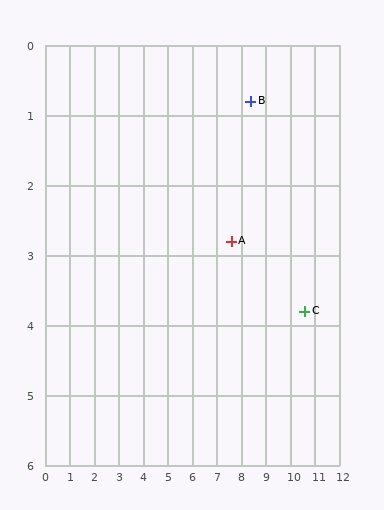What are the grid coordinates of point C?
Point C is at approximately (10.6, 3.8).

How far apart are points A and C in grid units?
Points A and C are about 3.2 grid units apart.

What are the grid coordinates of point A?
Point A is at approximately (7.6, 2.8).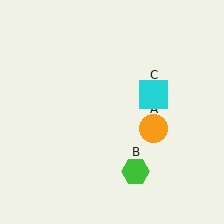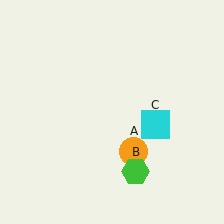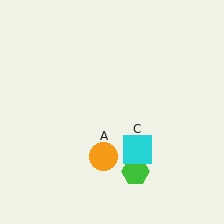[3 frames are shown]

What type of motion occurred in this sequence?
The orange circle (object A), cyan square (object C) rotated clockwise around the center of the scene.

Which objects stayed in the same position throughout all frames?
Green hexagon (object B) remained stationary.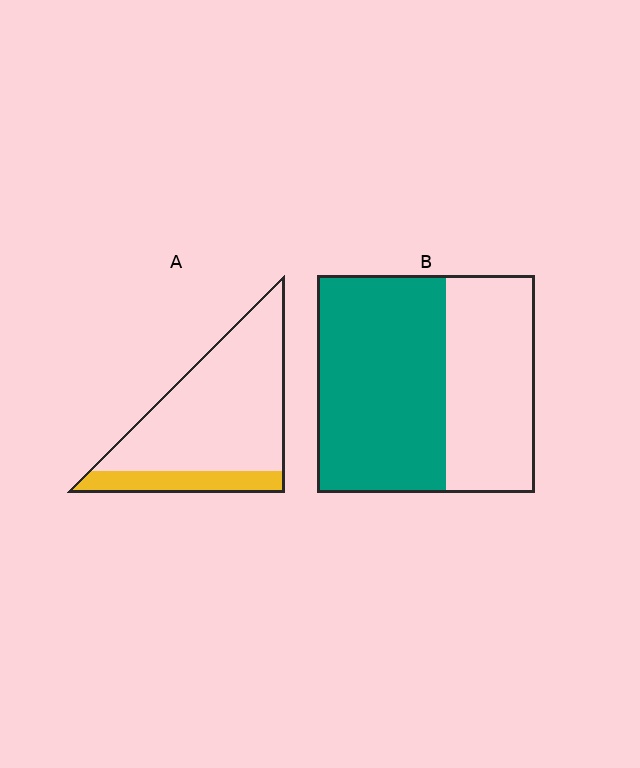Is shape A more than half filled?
No.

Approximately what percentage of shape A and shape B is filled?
A is approximately 20% and B is approximately 60%.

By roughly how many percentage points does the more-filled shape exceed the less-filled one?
By roughly 40 percentage points (B over A).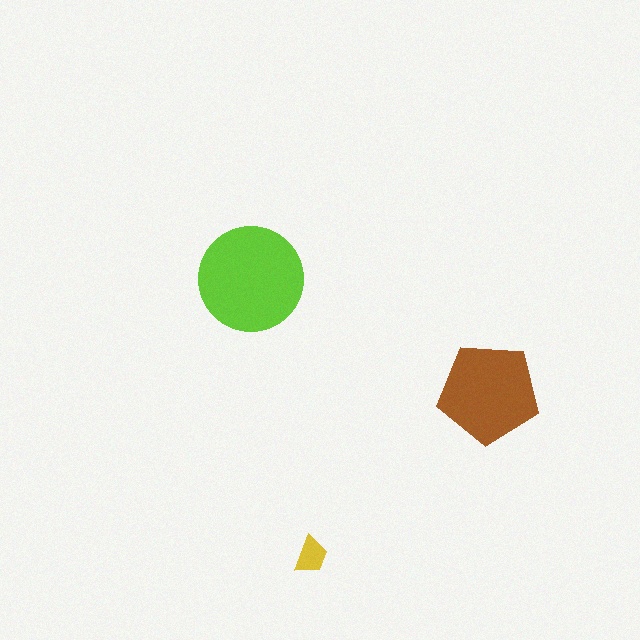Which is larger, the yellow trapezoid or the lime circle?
The lime circle.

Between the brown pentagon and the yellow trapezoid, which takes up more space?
The brown pentagon.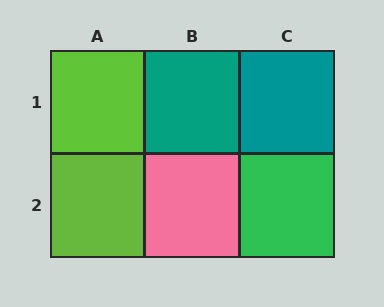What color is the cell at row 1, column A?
Lime.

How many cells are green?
1 cell is green.